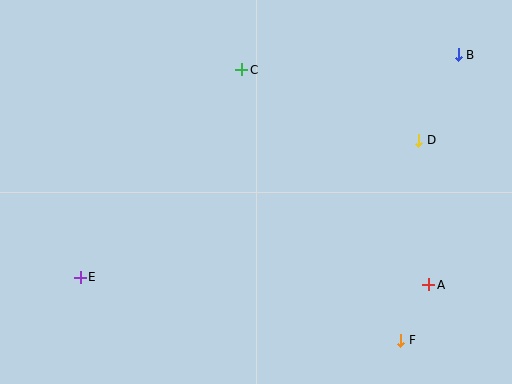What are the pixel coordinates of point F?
Point F is at (401, 340).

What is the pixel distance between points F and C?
The distance between F and C is 314 pixels.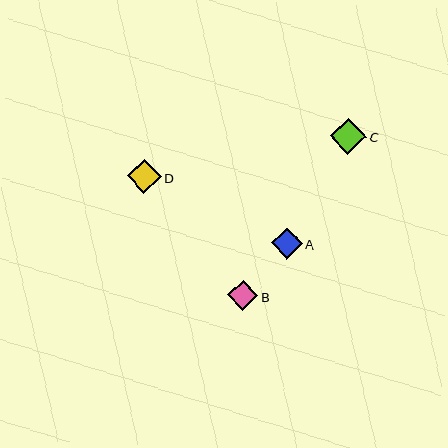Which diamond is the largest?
Diamond C is the largest with a size of approximately 36 pixels.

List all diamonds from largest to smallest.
From largest to smallest: C, D, A, B.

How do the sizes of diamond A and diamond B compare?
Diamond A and diamond B are approximately the same size.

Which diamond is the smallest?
Diamond B is the smallest with a size of approximately 30 pixels.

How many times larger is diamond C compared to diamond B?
Diamond C is approximately 1.2 times the size of diamond B.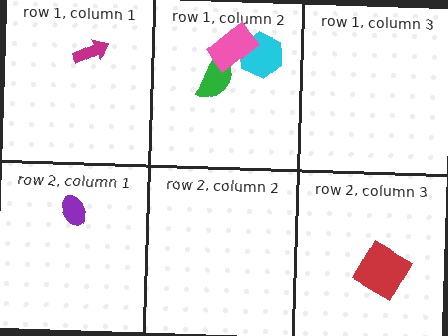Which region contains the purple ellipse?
The row 2, column 1 region.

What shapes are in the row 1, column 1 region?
The magenta arrow.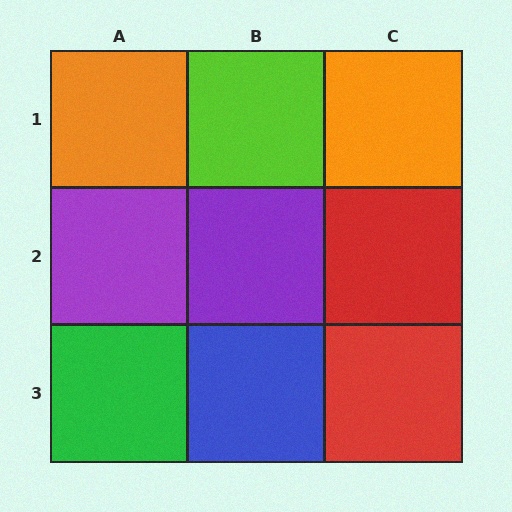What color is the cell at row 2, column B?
Purple.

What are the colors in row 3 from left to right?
Green, blue, red.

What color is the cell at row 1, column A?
Orange.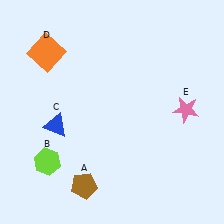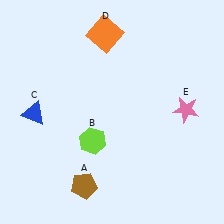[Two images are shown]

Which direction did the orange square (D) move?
The orange square (D) moved right.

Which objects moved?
The objects that moved are: the lime hexagon (B), the blue triangle (C), the orange square (D).